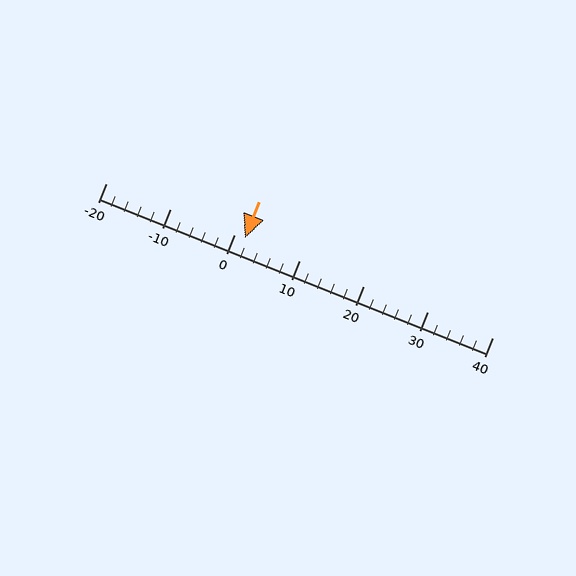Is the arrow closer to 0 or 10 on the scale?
The arrow is closer to 0.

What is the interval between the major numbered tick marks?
The major tick marks are spaced 10 units apart.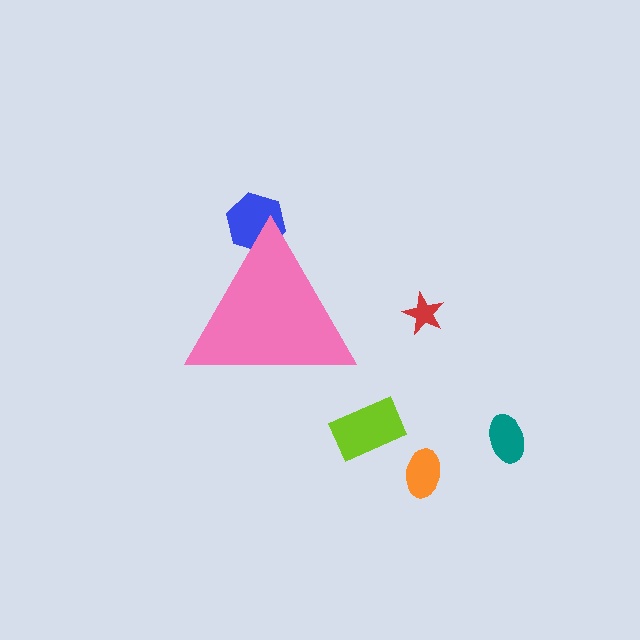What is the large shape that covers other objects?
A pink triangle.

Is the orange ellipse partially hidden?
No, the orange ellipse is fully visible.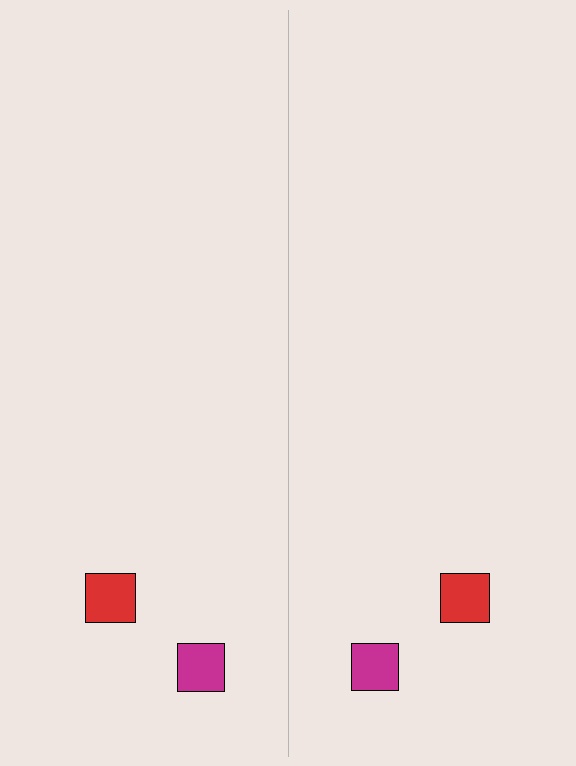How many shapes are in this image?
There are 4 shapes in this image.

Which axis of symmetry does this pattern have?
The pattern has a vertical axis of symmetry running through the center of the image.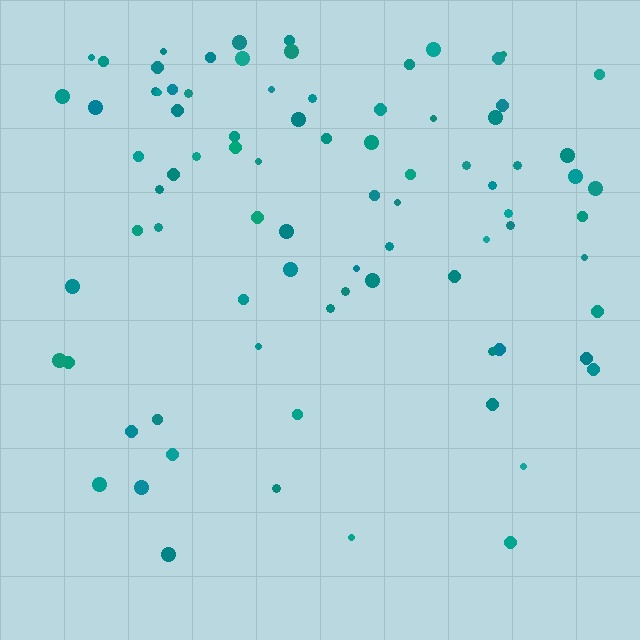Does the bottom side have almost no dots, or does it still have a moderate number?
Still a moderate number, just noticeably fewer than the top.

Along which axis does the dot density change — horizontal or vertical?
Vertical.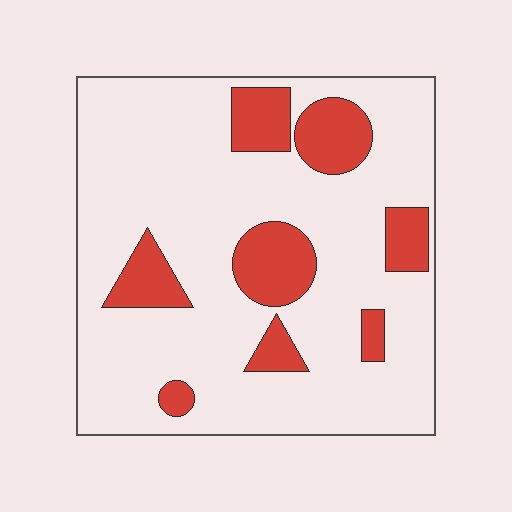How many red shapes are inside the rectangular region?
8.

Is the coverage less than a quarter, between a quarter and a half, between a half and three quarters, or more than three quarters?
Less than a quarter.